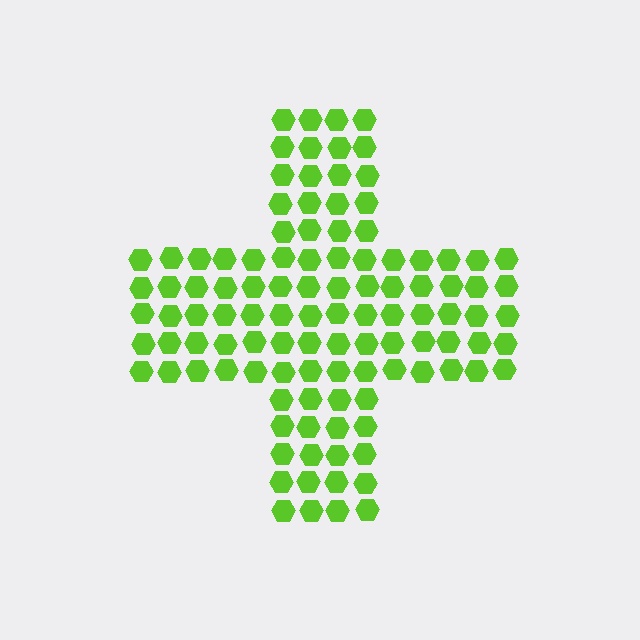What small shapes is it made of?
It is made of small hexagons.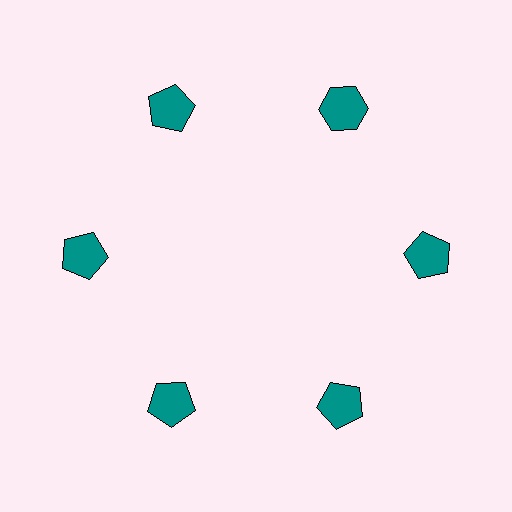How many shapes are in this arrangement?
There are 6 shapes arranged in a ring pattern.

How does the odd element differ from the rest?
It has a different shape: hexagon instead of pentagon.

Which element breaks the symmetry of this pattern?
The teal hexagon at roughly the 1 o'clock position breaks the symmetry. All other shapes are teal pentagons.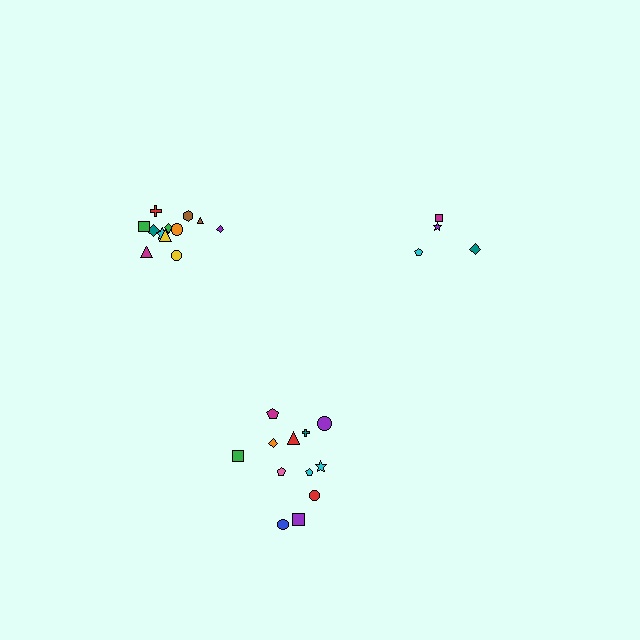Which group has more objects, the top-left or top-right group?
The top-left group.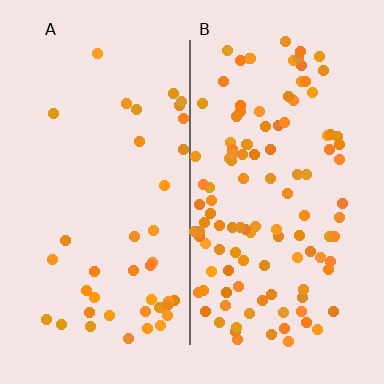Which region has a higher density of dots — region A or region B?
B (the right).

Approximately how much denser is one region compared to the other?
Approximately 2.8× — region B over region A.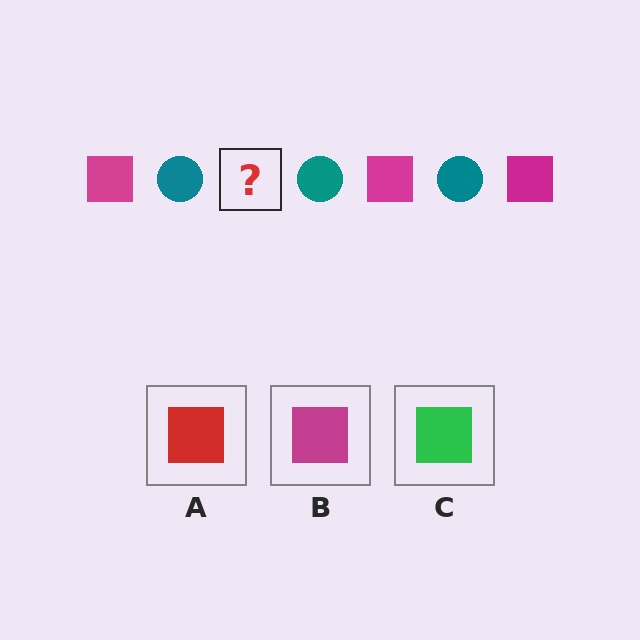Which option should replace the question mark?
Option B.